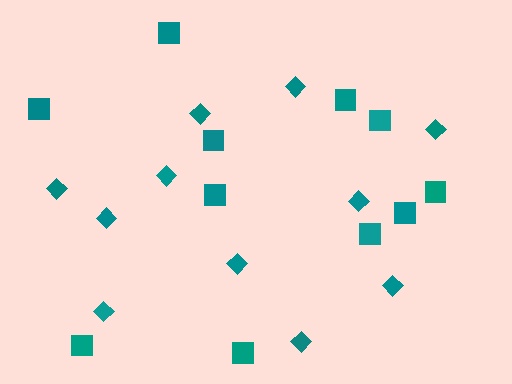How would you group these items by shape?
There are 2 groups: one group of diamonds (11) and one group of squares (11).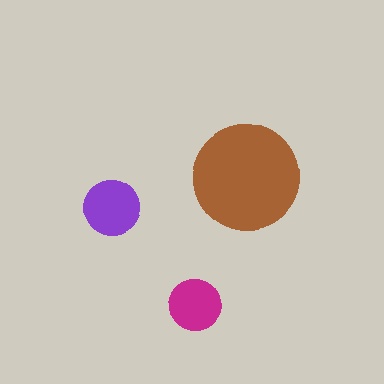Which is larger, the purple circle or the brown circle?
The brown one.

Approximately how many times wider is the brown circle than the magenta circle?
About 2 times wider.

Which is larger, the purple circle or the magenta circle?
The purple one.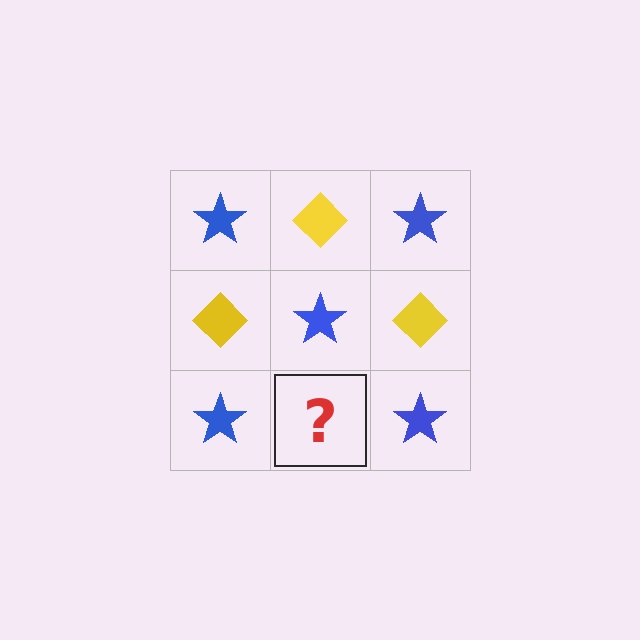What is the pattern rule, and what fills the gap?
The rule is that it alternates blue star and yellow diamond in a checkerboard pattern. The gap should be filled with a yellow diamond.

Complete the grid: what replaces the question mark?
The question mark should be replaced with a yellow diamond.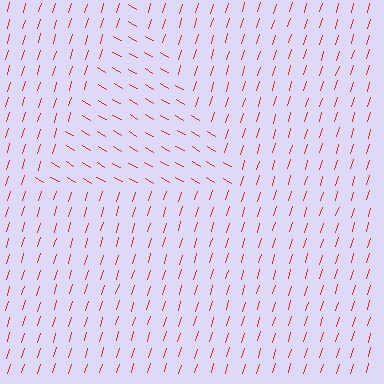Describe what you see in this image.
The image is filled with small red line segments. A triangle region in the image has lines oriented differently from the surrounding lines, creating a visible texture boundary.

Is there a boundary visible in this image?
Yes, there is a texture boundary formed by a change in line orientation.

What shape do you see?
I see a triangle.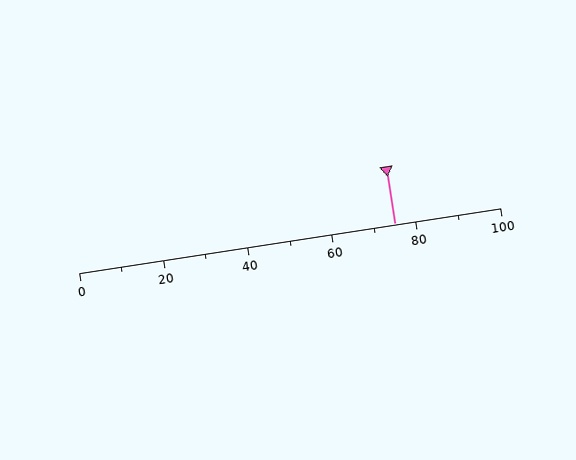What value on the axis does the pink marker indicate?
The marker indicates approximately 75.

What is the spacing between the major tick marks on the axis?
The major ticks are spaced 20 apart.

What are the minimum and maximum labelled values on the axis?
The axis runs from 0 to 100.